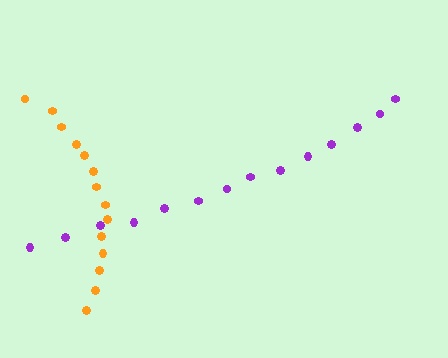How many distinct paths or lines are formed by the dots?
There are 2 distinct paths.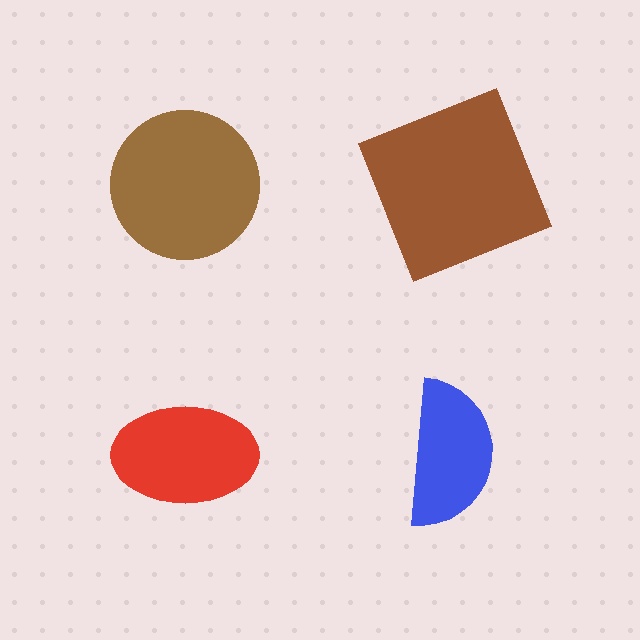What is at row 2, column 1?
A red ellipse.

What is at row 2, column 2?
A blue semicircle.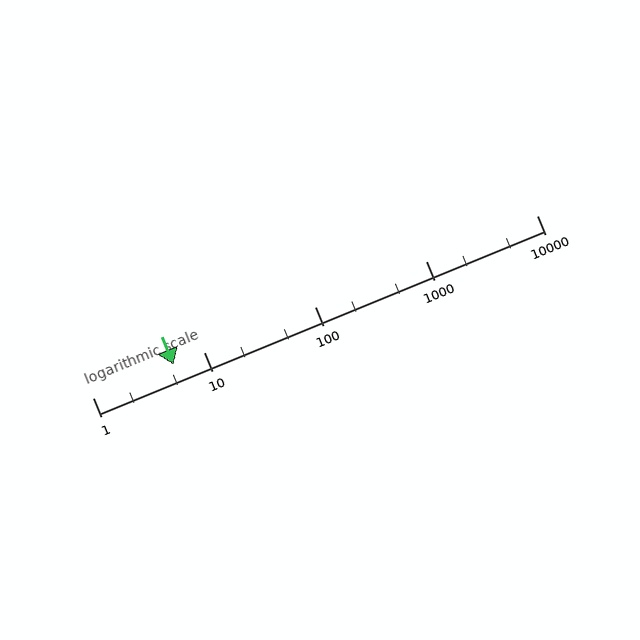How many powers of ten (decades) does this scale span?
The scale spans 4 decades, from 1 to 10000.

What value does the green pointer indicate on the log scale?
The pointer indicates approximately 5.4.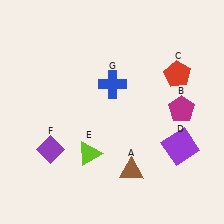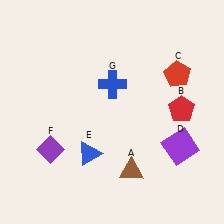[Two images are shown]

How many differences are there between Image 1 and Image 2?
There are 2 differences between the two images.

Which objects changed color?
B changed from magenta to red. E changed from lime to blue.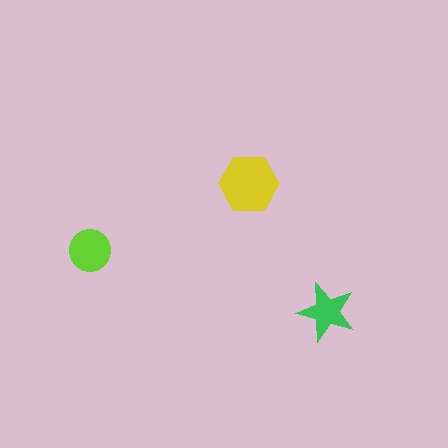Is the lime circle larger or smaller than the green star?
Larger.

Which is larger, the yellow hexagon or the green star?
The yellow hexagon.